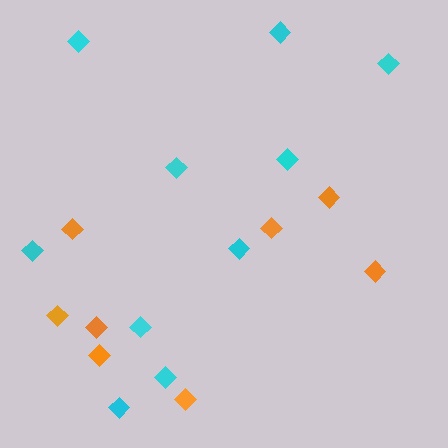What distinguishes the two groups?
There are 2 groups: one group of orange diamonds (8) and one group of cyan diamonds (10).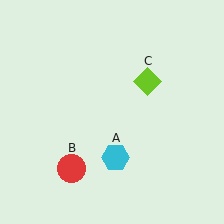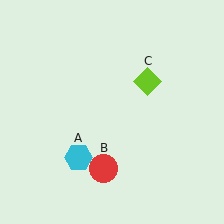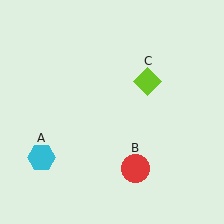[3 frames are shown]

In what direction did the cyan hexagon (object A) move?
The cyan hexagon (object A) moved left.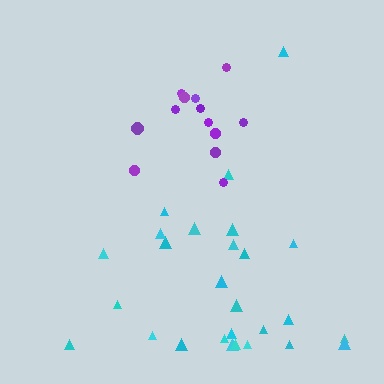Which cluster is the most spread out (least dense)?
Cyan.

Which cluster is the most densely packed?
Purple.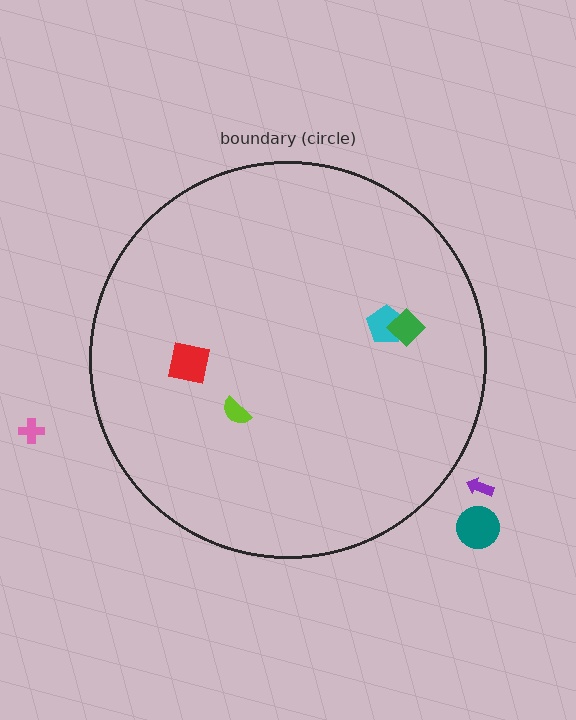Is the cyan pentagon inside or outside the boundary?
Inside.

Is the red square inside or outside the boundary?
Inside.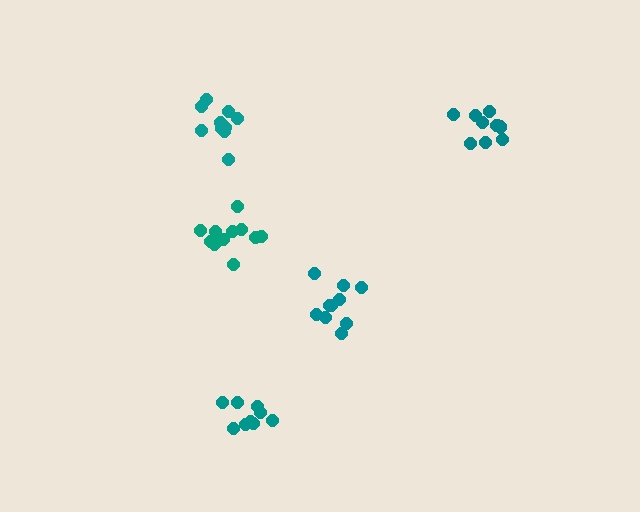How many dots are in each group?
Group 1: 11 dots, Group 2: 10 dots, Group 3: 10 dots, Group 4: 9 dots, Group 5: 9 dots (49 total).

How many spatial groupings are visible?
There are 5 spatial groupings.